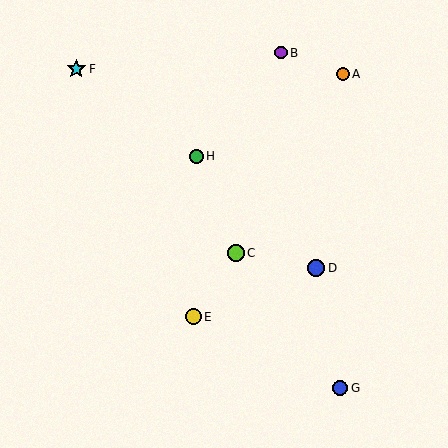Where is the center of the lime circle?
The center of the lime circle is at (236, 253).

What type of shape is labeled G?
Shape G is a blue circle.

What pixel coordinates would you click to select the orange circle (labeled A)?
Click at (343, 74) to select the orange circle A.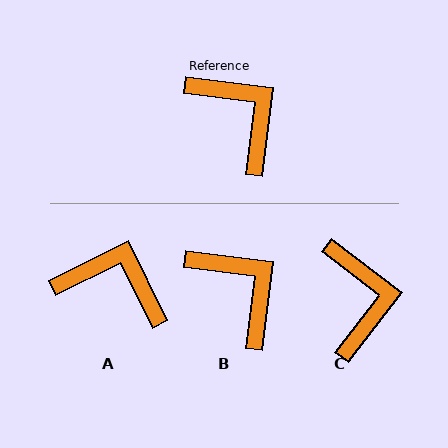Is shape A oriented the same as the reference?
No, it is off by about 33 degrees.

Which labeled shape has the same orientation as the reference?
B.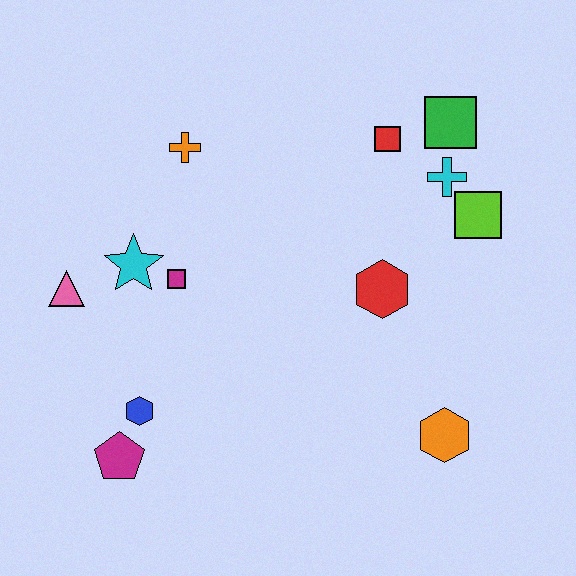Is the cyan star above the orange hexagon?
Yes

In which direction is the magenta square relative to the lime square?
The magenta square is to the left of the lime square.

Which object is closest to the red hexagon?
The lime square is closest to the red hexagon.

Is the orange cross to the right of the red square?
No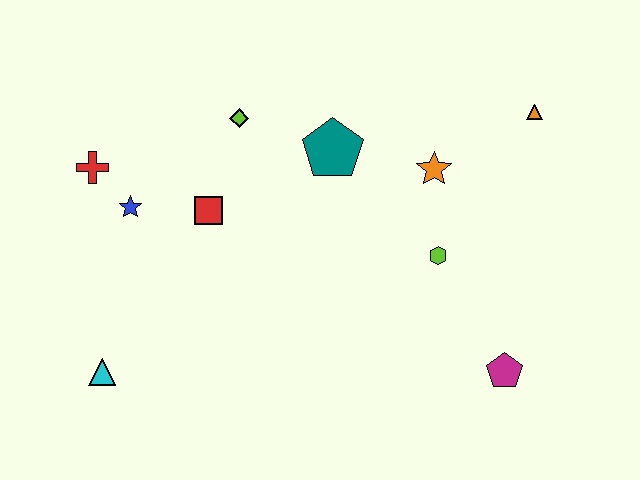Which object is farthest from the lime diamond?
The magenta pentagon is farthest from the lime diamond.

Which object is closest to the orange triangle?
The orange star is closest to the orange triangle.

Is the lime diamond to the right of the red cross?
Yes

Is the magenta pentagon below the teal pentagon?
Yes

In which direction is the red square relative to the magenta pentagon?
The red square is to the left of the magenta pentagon.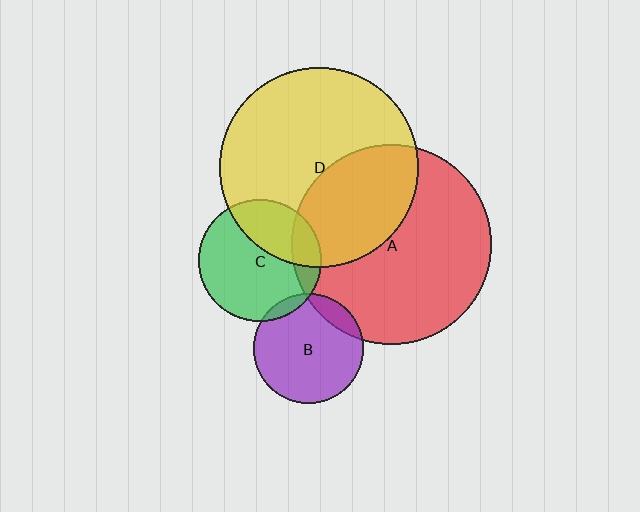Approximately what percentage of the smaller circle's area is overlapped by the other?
Approximately 15%.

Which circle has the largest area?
Circle D (yellow).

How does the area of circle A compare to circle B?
Approximately 3.3 times.